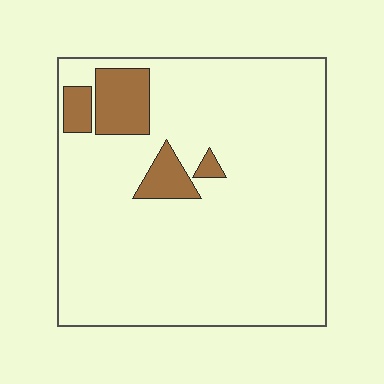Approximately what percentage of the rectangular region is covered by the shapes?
Approximately 10%.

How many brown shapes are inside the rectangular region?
4.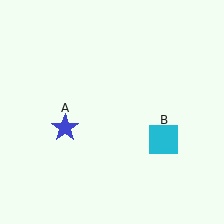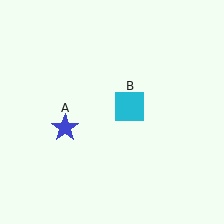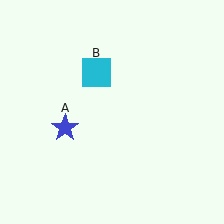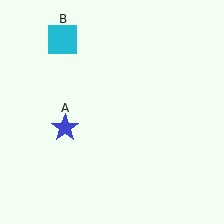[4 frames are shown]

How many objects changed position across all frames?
1 object changed position: cyan square (object B).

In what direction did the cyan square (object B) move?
The cyan square (object B) moved up and to the left.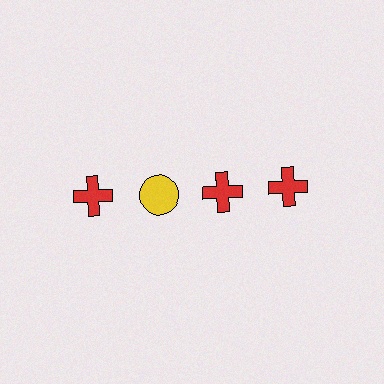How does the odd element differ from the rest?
It differs in both color (yellow instead of red) and shape (circle instead of cross).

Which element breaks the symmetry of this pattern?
The yellow circle in the top row, second from left column breaks the symmetry. All other shapes are red crosses.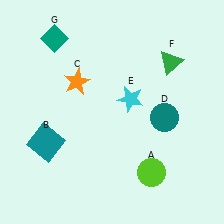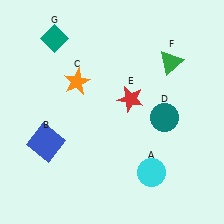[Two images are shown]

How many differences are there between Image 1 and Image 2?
There are 3 differences between the two images.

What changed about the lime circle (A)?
In Image 1, A is lime. In Image 2, it changed to cyan.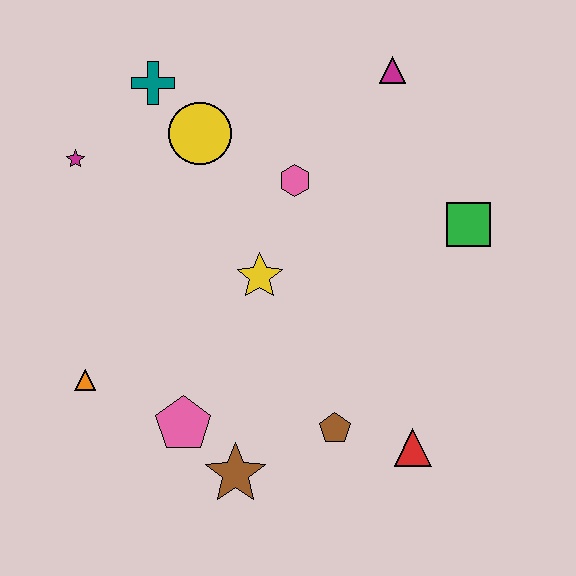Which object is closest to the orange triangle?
The pink pentagon is closest to the orange triangle.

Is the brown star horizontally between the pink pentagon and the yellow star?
Yes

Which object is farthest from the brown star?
The magenta triangle is farthest from the brown star.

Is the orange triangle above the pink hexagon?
No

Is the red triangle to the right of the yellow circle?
Yes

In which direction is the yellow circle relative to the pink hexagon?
The yellow circle is to the left of the pink hexagon.